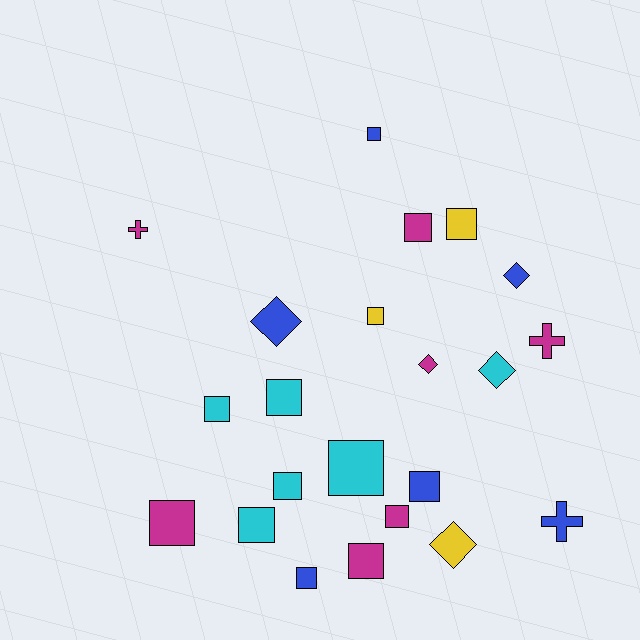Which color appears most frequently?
Magenta, with 7 objects.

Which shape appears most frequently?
Square, with 14 objects.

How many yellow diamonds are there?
There is 1 yellow diamond.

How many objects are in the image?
There are 22 objects.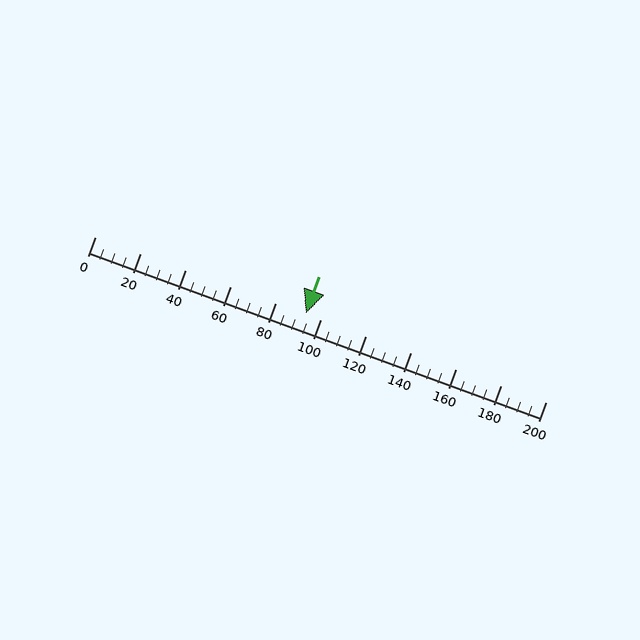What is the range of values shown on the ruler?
The ruler shows values from 0 to 200.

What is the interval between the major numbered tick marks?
The major tick marks are spaced 20 units apart.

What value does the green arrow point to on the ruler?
The green arrow points to approximately 94.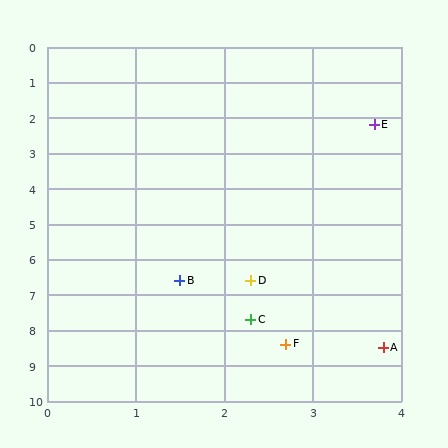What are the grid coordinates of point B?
Point B is at approximately (1.5, 6.6).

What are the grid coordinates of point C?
Point C is at approximately (2.3, 7.7).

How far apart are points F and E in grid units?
Points F and E are about 6.3 grid units apart.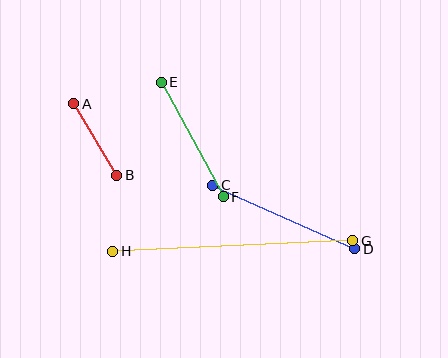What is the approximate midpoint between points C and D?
The midpoint is at approximately (284, 217) pixels.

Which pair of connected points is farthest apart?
Points G and H are farthest apart.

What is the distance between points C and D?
The distance is approximately 156 pixels.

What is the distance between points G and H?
The distance is approximately 240 pixels.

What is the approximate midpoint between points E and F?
The midpoint is at approximately (192, 139) pixels.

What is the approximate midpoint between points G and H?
The midpoint is at approximately (233, 246) pixels.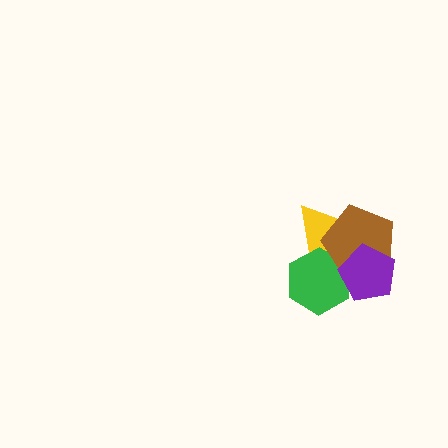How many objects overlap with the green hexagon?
3 objects overlap with the green hexagon.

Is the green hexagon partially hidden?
Yes, it is partially covered by another shape.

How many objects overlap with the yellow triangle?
3 objects overlap with the yellow triangle.